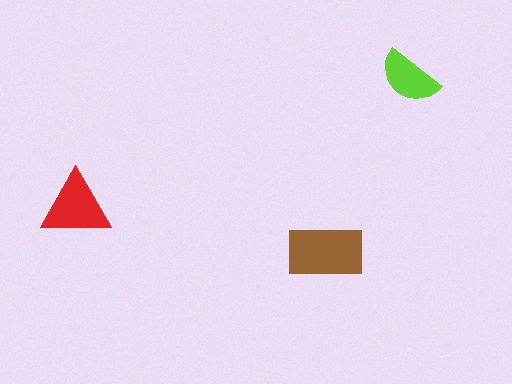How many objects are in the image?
There are 3 objects in the image.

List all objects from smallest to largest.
The lime semicircle, the red triangle, the brown rectangle.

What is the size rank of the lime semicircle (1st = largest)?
3rd.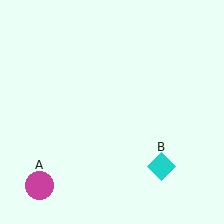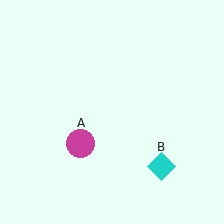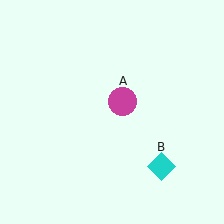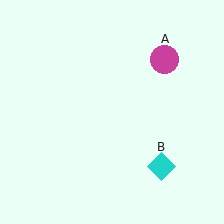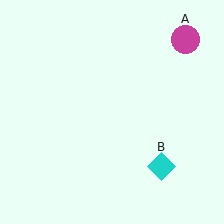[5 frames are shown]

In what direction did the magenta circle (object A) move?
The magenta circle (object A) moved up and to the right.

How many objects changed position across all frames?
1 object changed position: magenta circle (object A).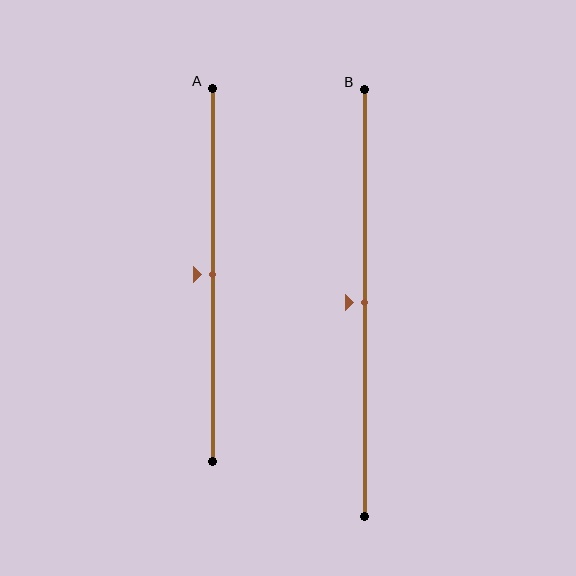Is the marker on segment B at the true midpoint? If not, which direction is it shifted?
Yes, the marker on segment B is at the true midpoint.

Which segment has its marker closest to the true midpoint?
Segment A has its marker closest to the true midpoint.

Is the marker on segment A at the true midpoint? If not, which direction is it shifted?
Yes, the marker on segment A is at the true midpoint.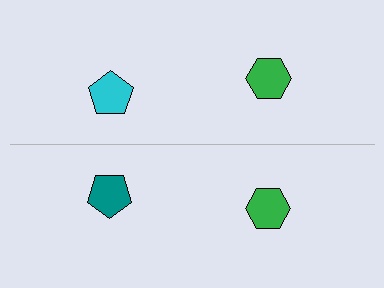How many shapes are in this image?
There are 4 shapes in this image.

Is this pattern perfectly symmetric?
No, the pattern is not perfectly symmetric. The teal pentagon on the bottom side breaks the symmetry — its mirror counterpart is cyan.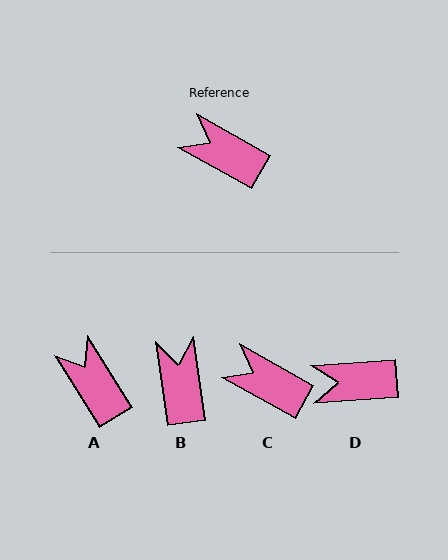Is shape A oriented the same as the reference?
No, it is off by about 29 degrees.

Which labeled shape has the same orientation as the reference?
C.